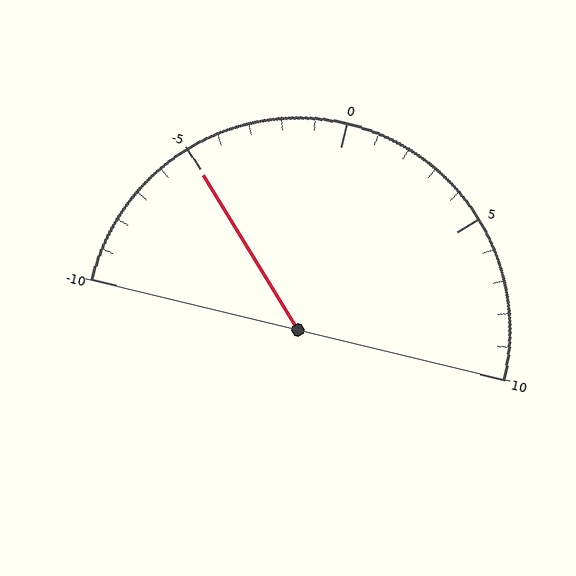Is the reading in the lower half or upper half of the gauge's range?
The reading is in the lower half of the range (-10 to 10).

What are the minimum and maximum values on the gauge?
The gauge ranges from -10 to 10.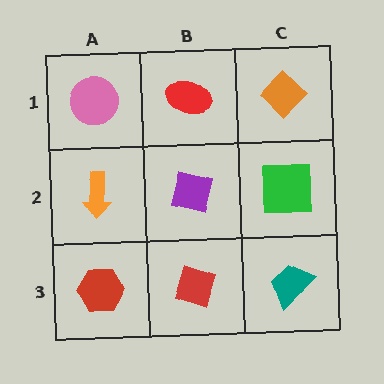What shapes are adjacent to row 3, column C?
A green square (row 2, column C), a red diamond (row 3, column B).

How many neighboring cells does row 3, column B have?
3.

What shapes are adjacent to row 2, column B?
A red ellipse (row 1, column B), a red diamond (row 3, column B), an orange arrow (row 2, column A), a green square (row 2, column C).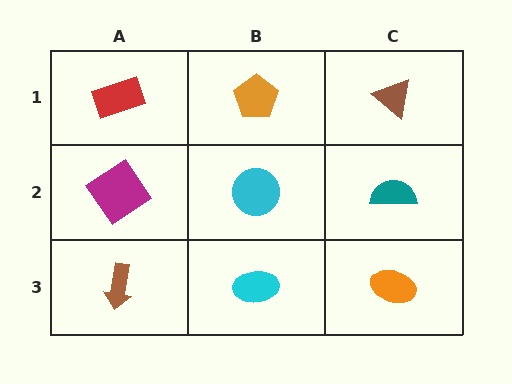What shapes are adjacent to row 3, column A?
A magenta diamond (row 2, column A), a cyan ellipse (row 3, column B).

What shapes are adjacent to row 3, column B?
A cyan circle (row 2, column B), a brown arrow (row 3, column A), an orange ellipse (row 3, column C).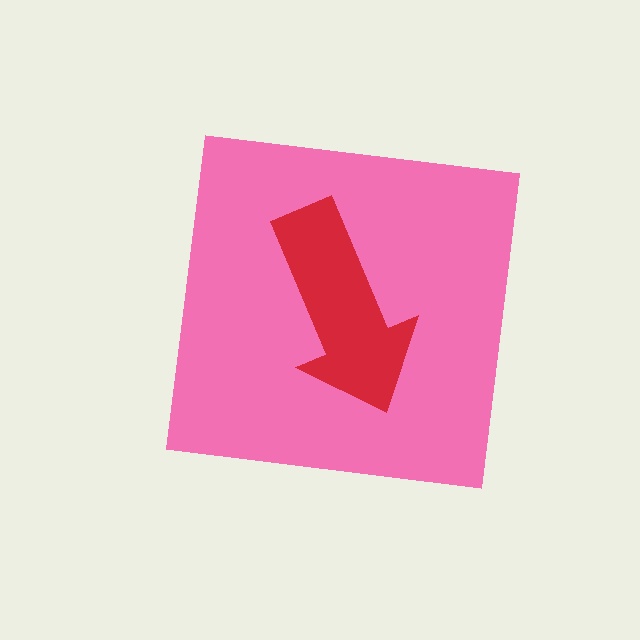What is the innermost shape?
The red arrow.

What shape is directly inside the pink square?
The red arrow.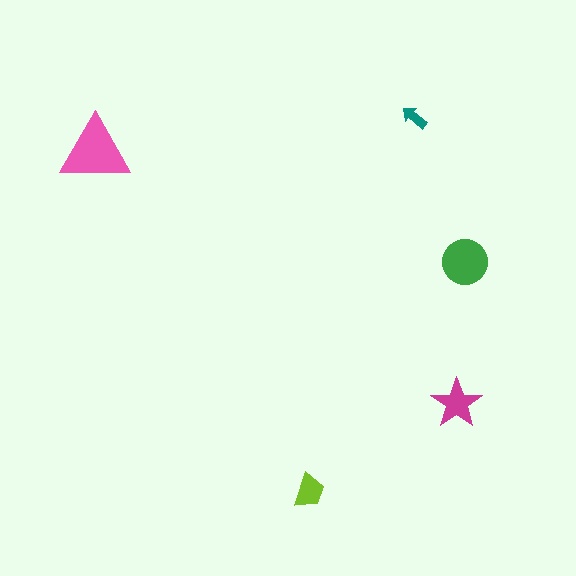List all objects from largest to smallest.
The pink triangle, the green circle, the magenta star, the lime trapezoid, the teal arrow.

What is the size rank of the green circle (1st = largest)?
2nd.